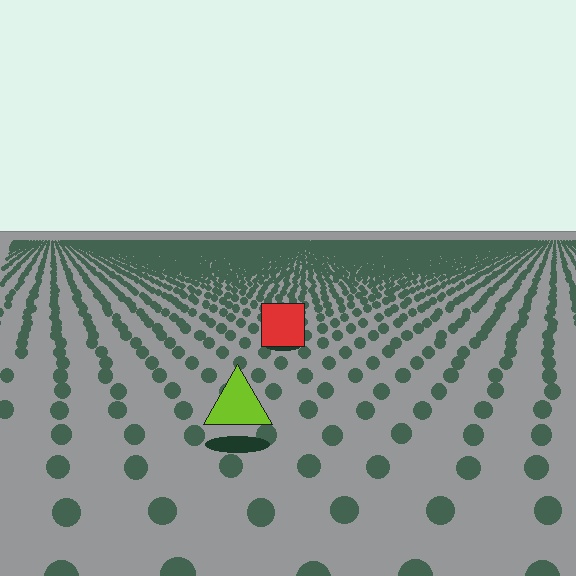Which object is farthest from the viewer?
The red square is farthest from the viewer. It appears smaller and the ground texture around it is denser.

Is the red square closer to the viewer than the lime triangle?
No. The lime triangle is closer — you can tell from the texture gradient: the ground texture is coarser near it.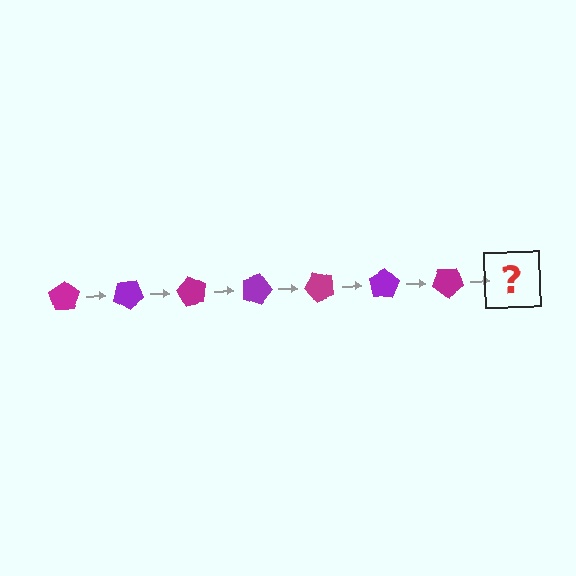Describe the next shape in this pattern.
It should be a purple pentagon, rotated 210 degrees from the start.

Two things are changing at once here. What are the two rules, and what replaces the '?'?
The two rules are that it rotates 30 degrees each step and the color cycles through magenta and purple. The '?' should be a purple pentagon, rotated 210 degrees from the start.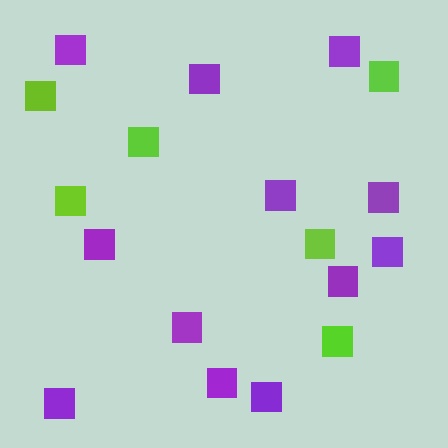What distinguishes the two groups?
There are 2 groups: one group of lime squares (6) and one group of purple squares (12).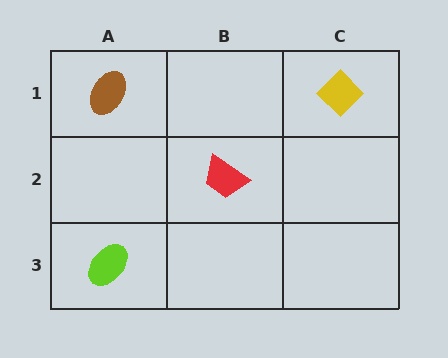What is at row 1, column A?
A brown ellipse.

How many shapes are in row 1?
2 shapes.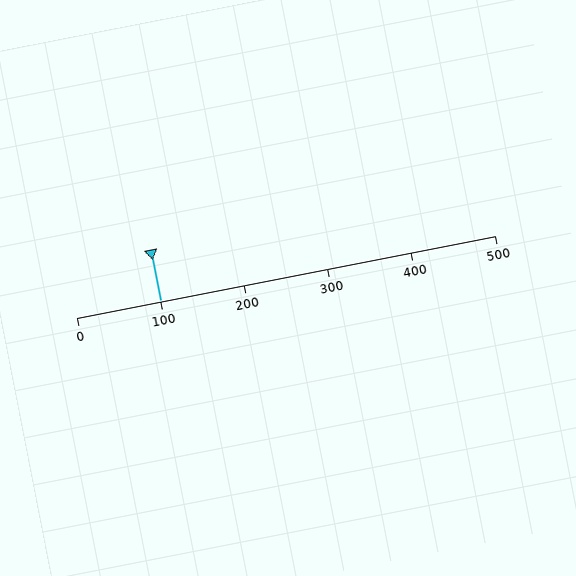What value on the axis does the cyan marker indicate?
The marker indicates approximately 100.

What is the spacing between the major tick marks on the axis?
The major ticks are spaced 100 apart.